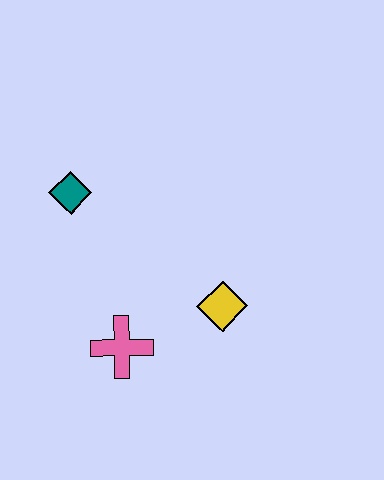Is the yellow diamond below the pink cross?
No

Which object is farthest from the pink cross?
The teal diamond is farthest from the pink cross.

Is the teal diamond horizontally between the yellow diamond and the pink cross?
No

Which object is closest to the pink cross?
The yellow diamond is closest to the pink cross.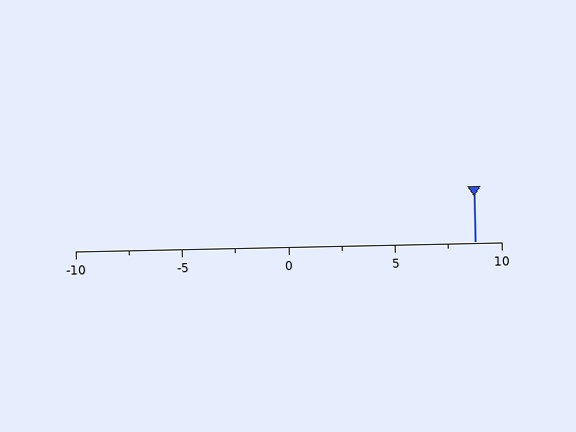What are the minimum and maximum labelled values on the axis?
The axis runs from -10 to 10.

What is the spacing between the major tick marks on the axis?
The major ticks are spaced 5 apart.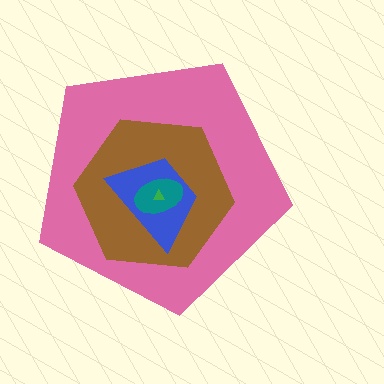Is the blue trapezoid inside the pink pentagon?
Yes.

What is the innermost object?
The green triangle.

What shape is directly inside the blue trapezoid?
The teal ellipse.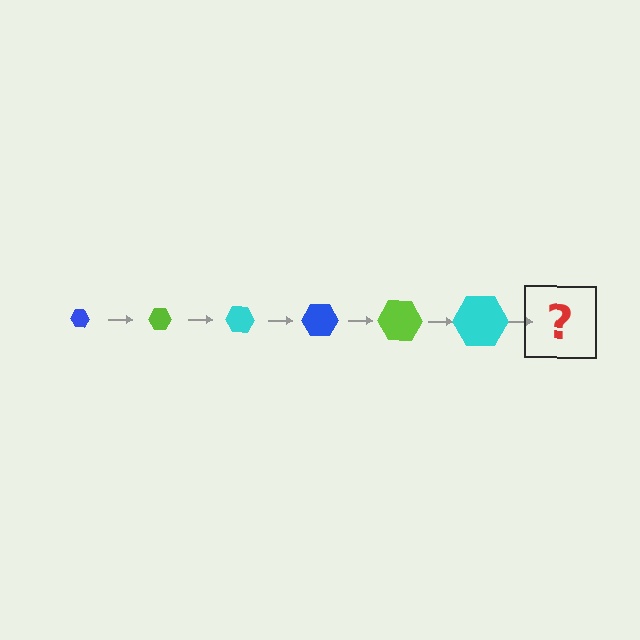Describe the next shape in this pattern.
It should be a blue hexagon, larger than the previous one.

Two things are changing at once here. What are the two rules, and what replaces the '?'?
The two rules are that the hexagon grows larger each step and the color cycles through blue, lime, and cyan. The '?' should be a blue hexagon, larger than the previous one.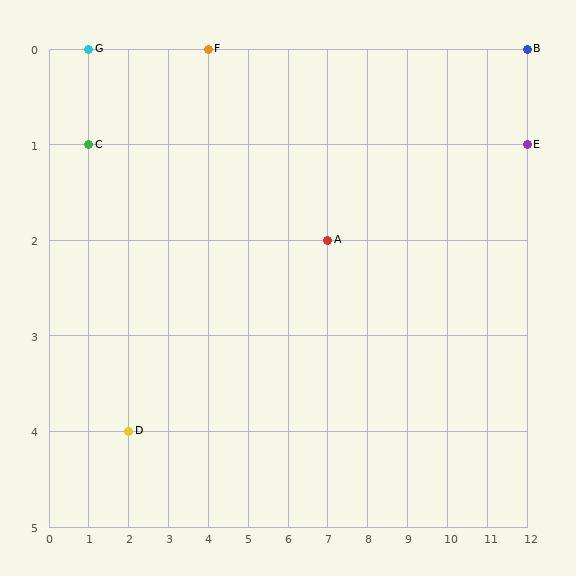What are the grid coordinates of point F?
Point F is at grid coordinates (4, 0).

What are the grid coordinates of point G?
Point G is at grid coordinates (1, 0).